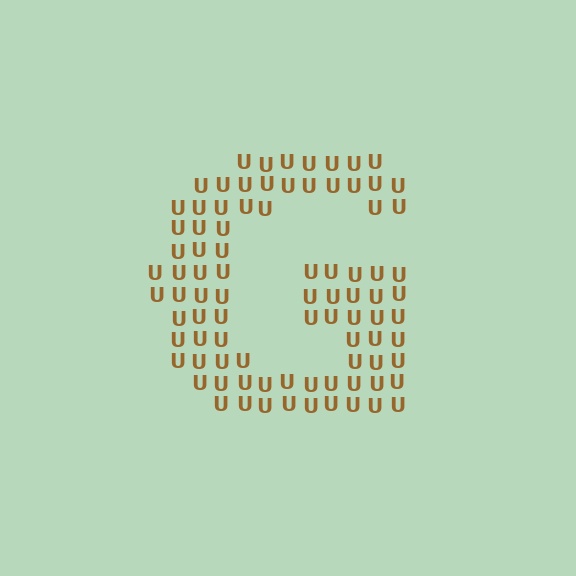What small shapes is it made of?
It is made of small letter U's.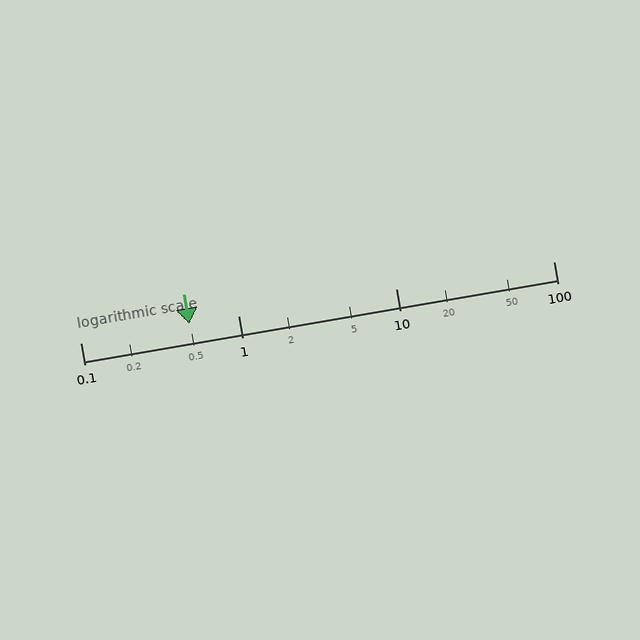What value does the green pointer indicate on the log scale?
The pointer indicates approximately 0.49.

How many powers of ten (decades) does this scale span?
The scale spans 3 decades, from 0.1 to 100.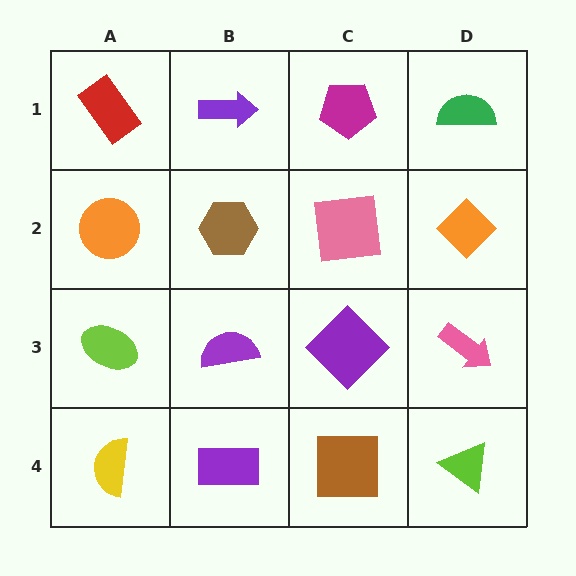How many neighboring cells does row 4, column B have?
3.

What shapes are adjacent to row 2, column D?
A green semicircle (row 1, column D), a pink arrow (row 3, column D), a pink square (row 2, column C).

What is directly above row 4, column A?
A lime ellipse.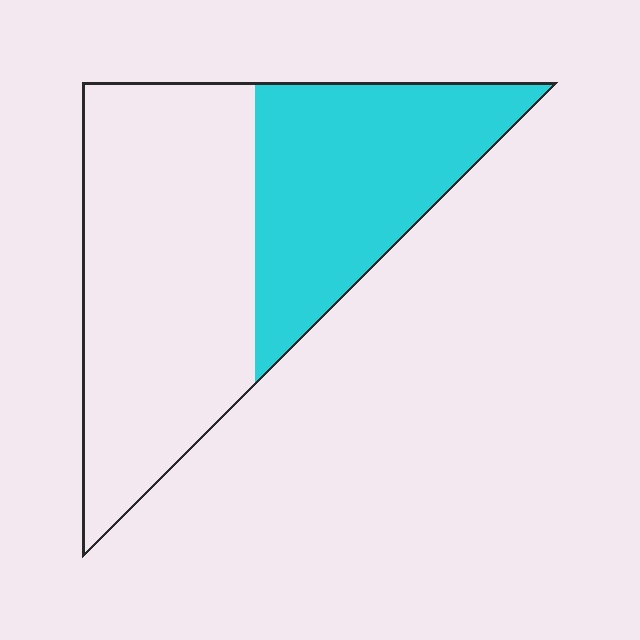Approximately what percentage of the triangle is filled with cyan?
Approximately 40%.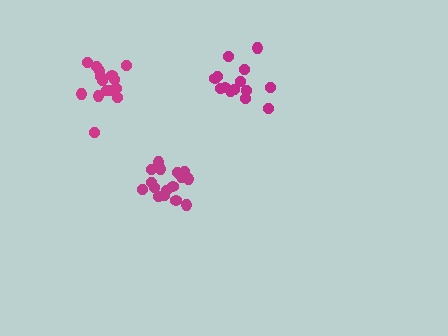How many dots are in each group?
Group 1: 14 dots, Group 2: 16 dots, Group 3: 15 dots (45 total).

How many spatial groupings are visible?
There are 3 spatial groupings.